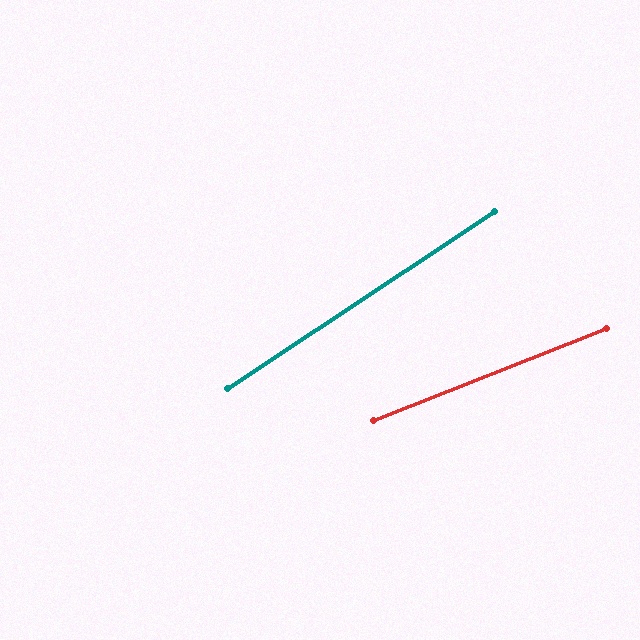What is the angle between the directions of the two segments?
Approximately 12 degrees.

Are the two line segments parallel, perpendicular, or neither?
Neither parallel nor perpendicular — they differ by about 12°.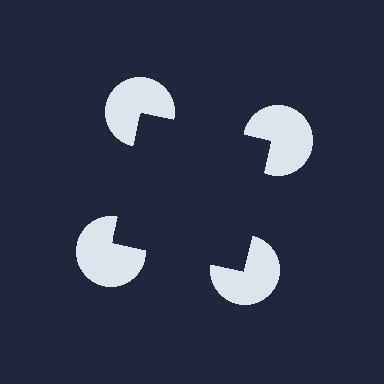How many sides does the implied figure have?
4 sides.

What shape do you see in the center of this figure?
An illusory square — its edges are inferred from the aligned wedge cuts in the pac-man discs, not physically drawn.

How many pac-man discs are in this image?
There are 4 — one at each vertex of the illusory square.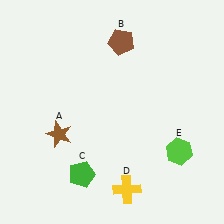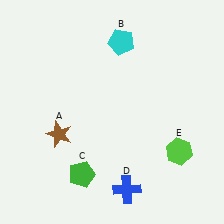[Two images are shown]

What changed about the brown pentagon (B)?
In Image 1, B is brown. In Image 2, it changed to cyan.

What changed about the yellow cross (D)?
In Image 1, D is yellow. In Image 2, it changed to blue.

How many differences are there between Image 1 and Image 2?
There are 2 differences between the two images.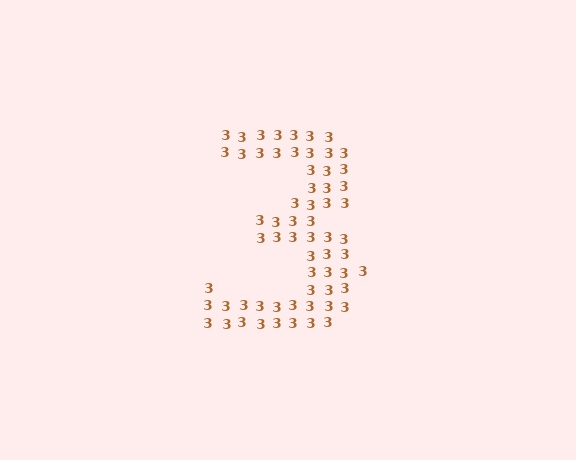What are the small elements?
The small elements are digit 3's.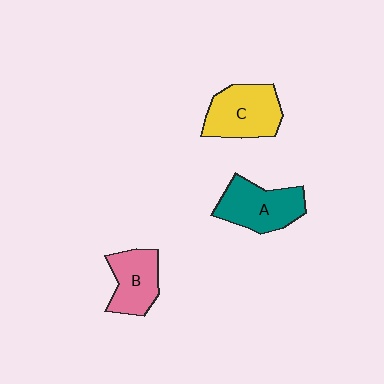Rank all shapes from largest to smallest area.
From largest to smallest: C (yellow), A (teal), B (pink).